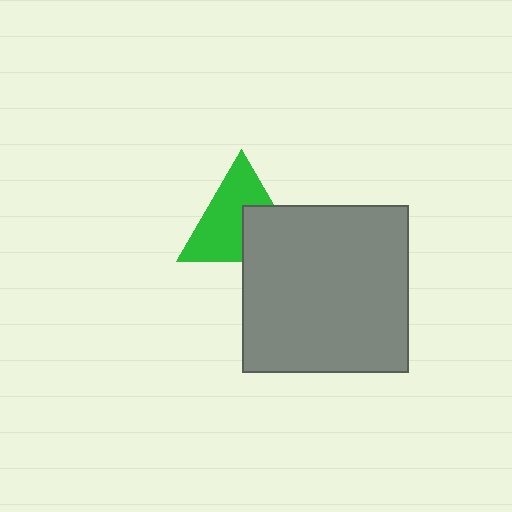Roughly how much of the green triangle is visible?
About half of it is visible (roughly 63%).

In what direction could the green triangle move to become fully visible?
The green triangle could move toward the upper-left. That would shift it out from behind the gray square entirely.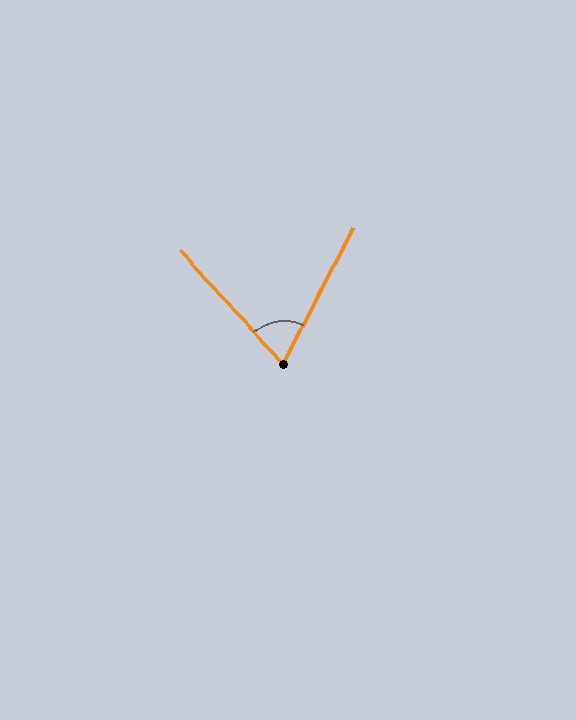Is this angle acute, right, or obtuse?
It is acute.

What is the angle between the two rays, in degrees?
Approximately 69 degrees.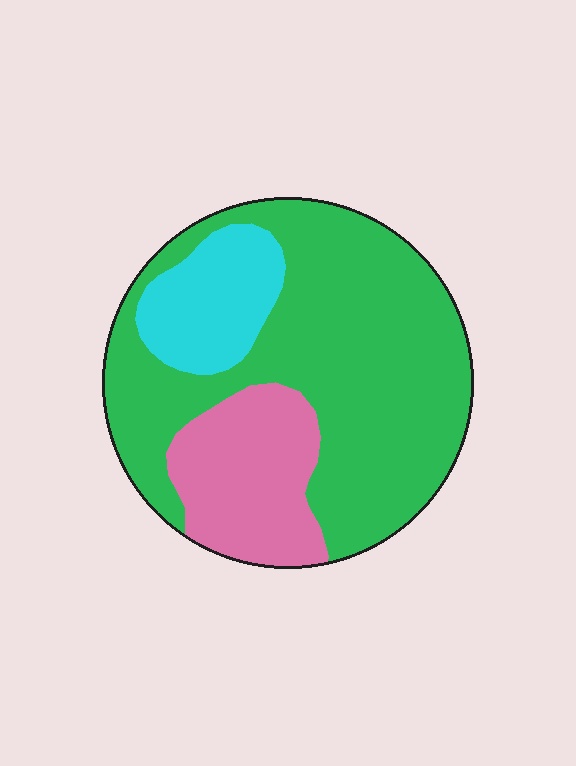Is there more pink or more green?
Green.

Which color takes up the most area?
Green, at roughly 65%.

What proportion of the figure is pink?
Pink takes up about one fifth (1/5) of the figure.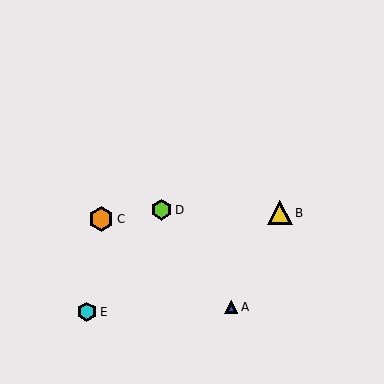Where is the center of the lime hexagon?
The center of the lime hexagon is at (161, 210).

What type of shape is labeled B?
Shape B is a yellow triangle.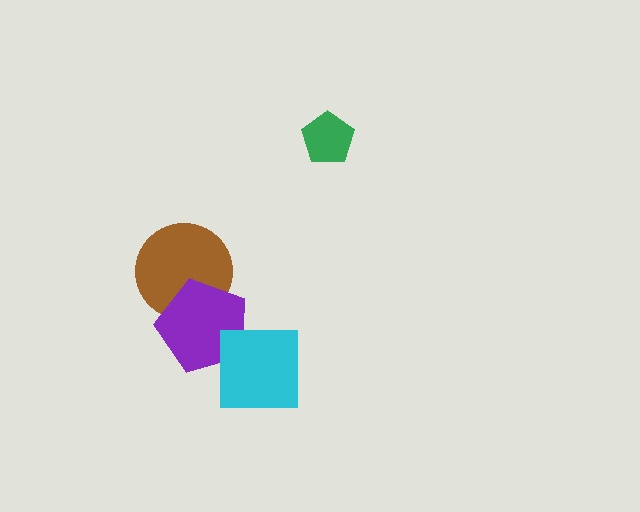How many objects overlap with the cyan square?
1 object overlaps with the cyan square.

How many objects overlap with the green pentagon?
0 objects overlap with the green pentagon.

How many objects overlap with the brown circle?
1 object overlaps with the brown circle.